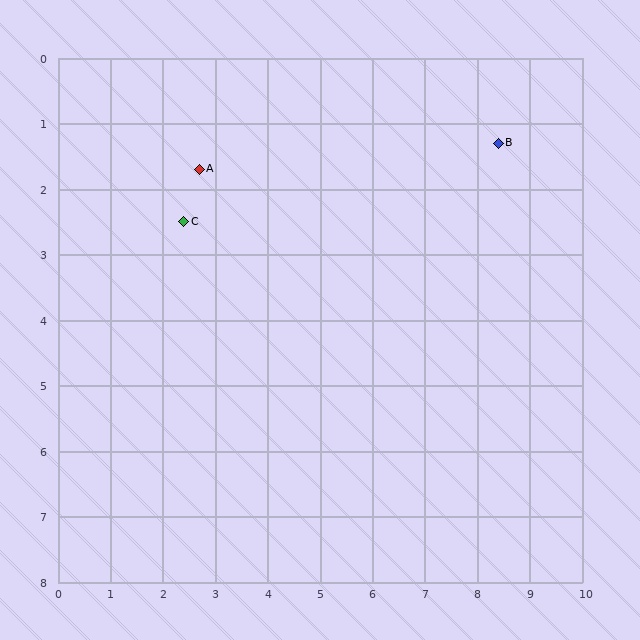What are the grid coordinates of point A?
Point A is at approximately (2.7, 1.7).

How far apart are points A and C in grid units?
Points A and C are about 0.9 grid units apart.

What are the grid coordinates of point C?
Point C is at approximately (2.4, 2.5).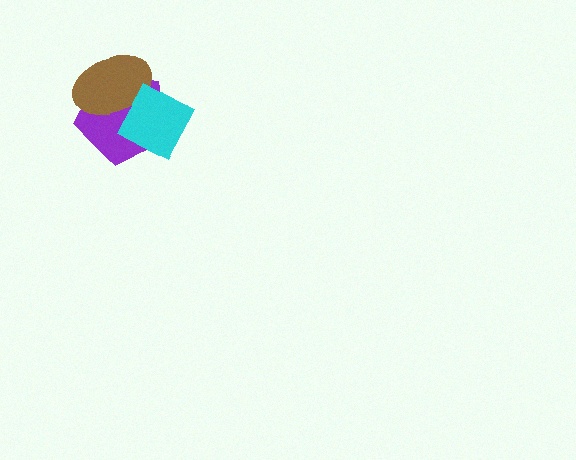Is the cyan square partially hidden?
No, no other shape covers it.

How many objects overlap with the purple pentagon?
2 objects overlap with the purple pentagon.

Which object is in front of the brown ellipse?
The cyan square is in front of the brown ellipse.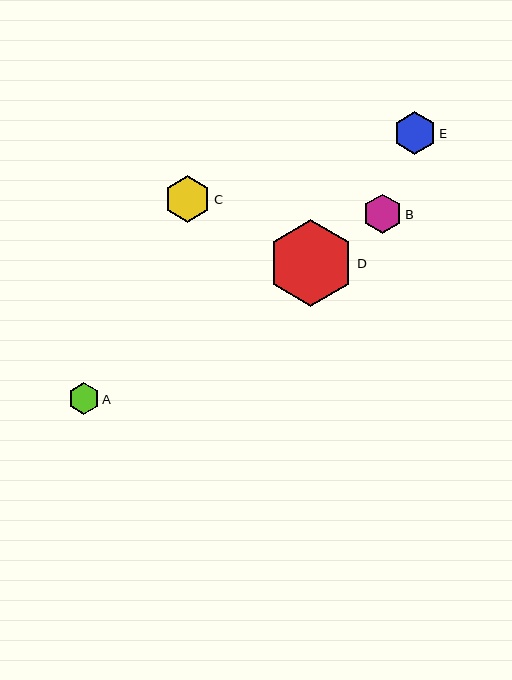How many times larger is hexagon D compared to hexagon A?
Hexagon D is approximately 2.8 times the size of hexagon A.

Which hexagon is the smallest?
Hexagon A is the smallest with a size of approximately 31 pixels.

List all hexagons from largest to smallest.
From largest to smallest: D, C, E, B, A.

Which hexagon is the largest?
Hexagon D is the largest with a size of approximately 87 pixels.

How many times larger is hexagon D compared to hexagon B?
Hexagon D is approximately 2.2 times the size of hexagon B.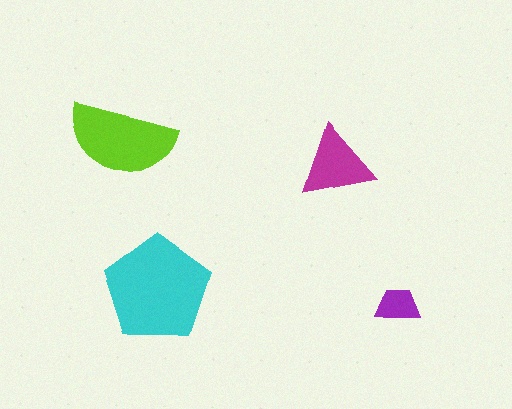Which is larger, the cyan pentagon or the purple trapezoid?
The cyan pentagon.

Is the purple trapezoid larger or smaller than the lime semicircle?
Smaller.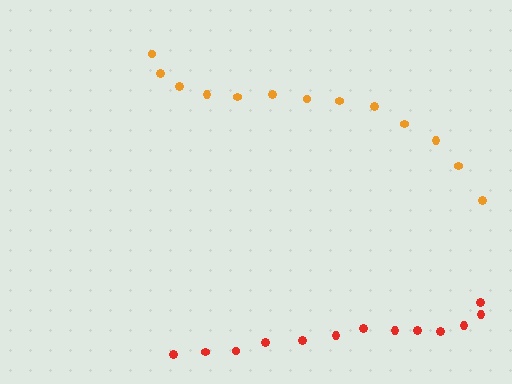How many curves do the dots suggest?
There are 2 distinct paths.